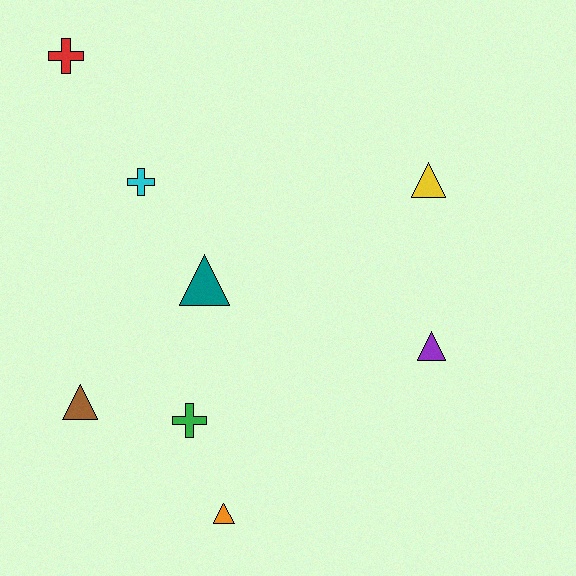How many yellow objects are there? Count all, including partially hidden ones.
There is 1 yellow object.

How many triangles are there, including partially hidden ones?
There are 5 triangles.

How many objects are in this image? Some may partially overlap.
There are 8 objects.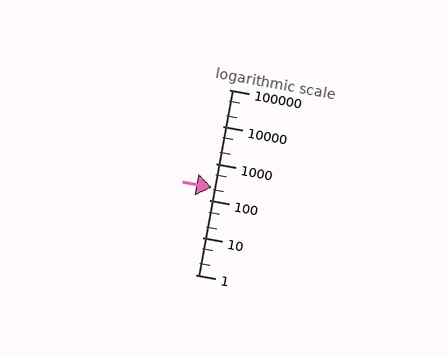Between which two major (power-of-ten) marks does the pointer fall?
The pointer is between 100 and 1000.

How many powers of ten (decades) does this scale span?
The scale spans 5 decades, from 1 to 100000.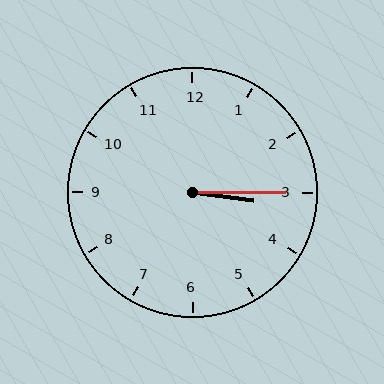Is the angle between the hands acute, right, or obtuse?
It is acute.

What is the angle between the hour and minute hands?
Approximately 8 degrees.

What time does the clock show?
3:15.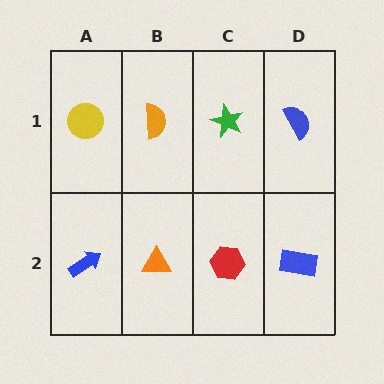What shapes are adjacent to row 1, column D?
A blue rectangle (row 2, column D), a green star (row 1, column C).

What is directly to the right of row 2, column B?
A red hexagon.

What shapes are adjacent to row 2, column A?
A yellow circle (row 1, column A), an orange triangle (row 2, column B).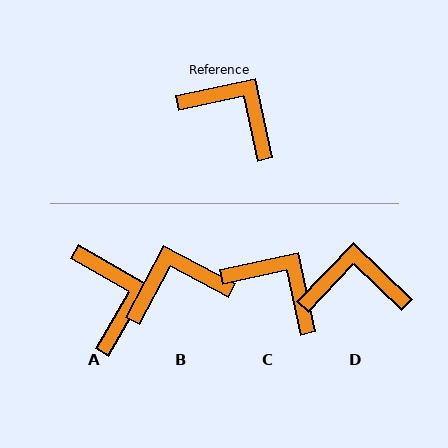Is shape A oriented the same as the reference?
No, it is off by about 42 degrees.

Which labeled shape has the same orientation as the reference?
C.